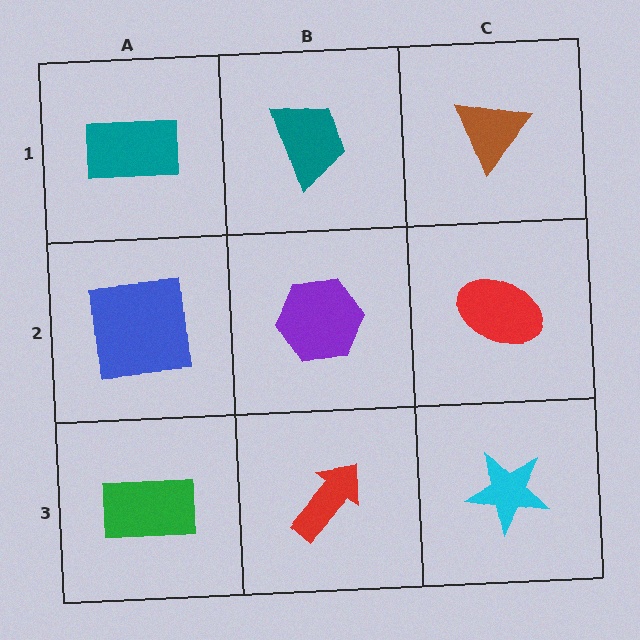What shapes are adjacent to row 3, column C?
A red ellipse (row 2, column C), a red arrow (row 3, column B).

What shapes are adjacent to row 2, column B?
A teal trapezoid (row 1, column B), a red arrow (row 3, column B), a blue square (row 2, column A), a red ellipse (row 2, column C).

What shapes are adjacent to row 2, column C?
A brown triangle (row 1, column C), a cyan star (row 3, column C), a purple hexagon (row 2, column B).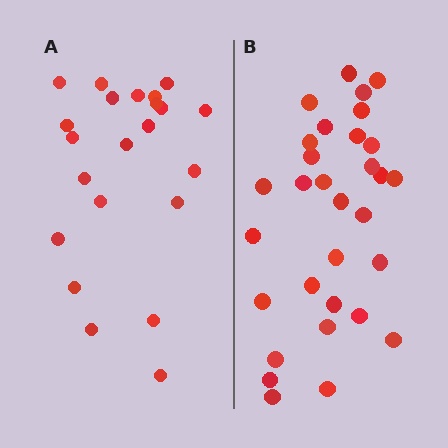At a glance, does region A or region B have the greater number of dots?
Region B (the right region) has more dots.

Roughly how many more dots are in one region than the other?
Region B has roughly 8 or so more dots than region A.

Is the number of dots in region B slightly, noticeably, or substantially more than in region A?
Region B has noticeably more, but not dramatically so. The ratio is roughly 1.4 to 1.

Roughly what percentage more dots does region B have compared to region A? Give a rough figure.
About 40% more.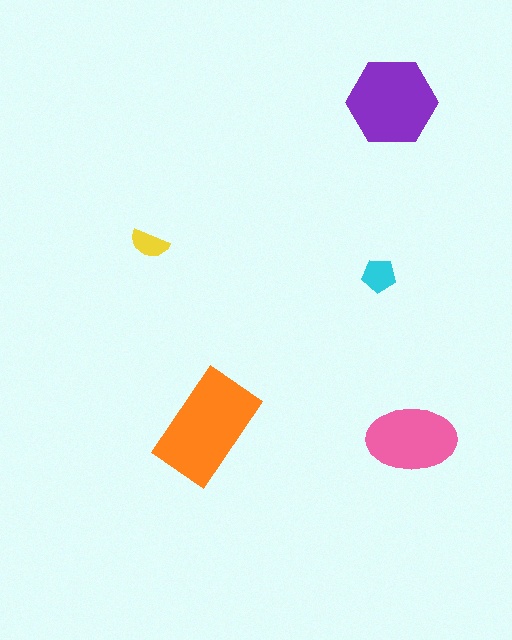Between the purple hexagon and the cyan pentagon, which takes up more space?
The purple hexagon.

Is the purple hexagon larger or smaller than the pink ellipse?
Larger.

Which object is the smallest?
The yellow semicircle.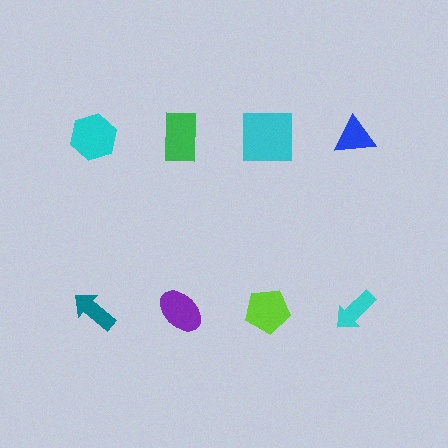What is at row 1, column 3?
A cyan square.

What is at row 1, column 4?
A blue triangle.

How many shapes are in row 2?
4 shapes.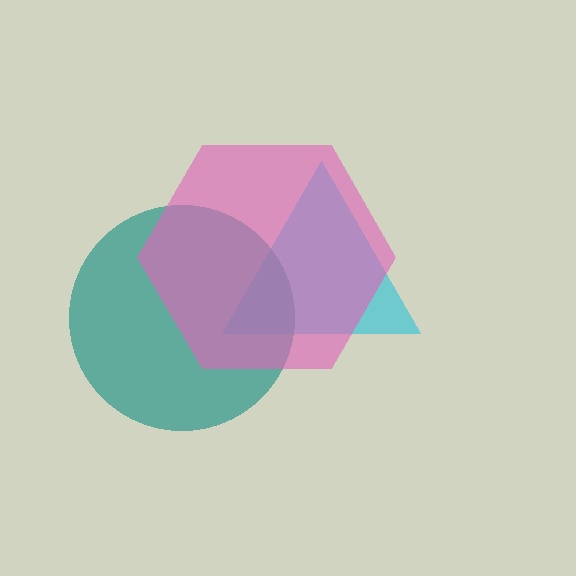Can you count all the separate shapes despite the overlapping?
Yes, there are 3 separate shapes.